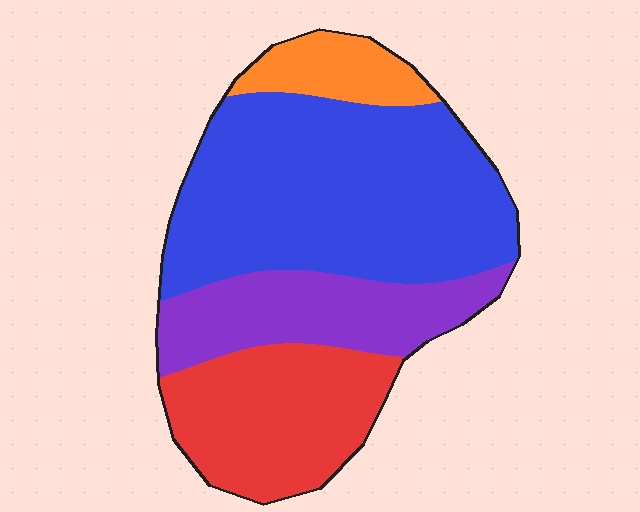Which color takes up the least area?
Orange, at roughly 10%.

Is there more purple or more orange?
Purple.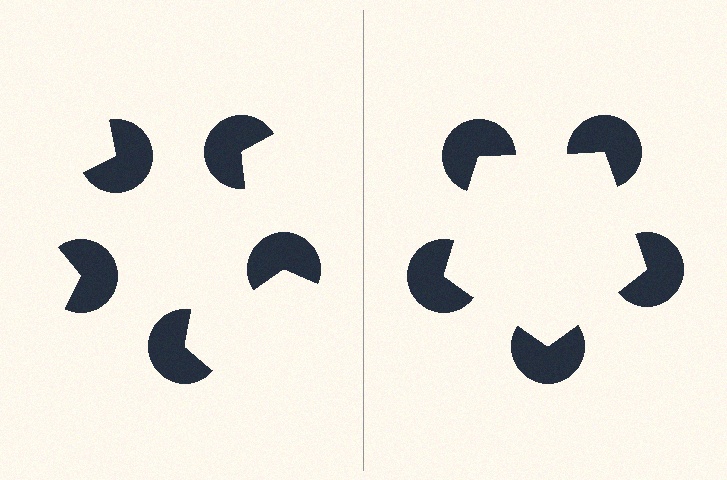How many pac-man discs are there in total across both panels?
10 — 5 on each side.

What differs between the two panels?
The pac-man discs are positioned identically on both sides; only the wedge orientations differ. On the right they align to a pentagon; on the left they are misaligned.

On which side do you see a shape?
An illusory pentagon appears on the right side. On the left side the wedge cuts are rotated, so no coherent shape forms.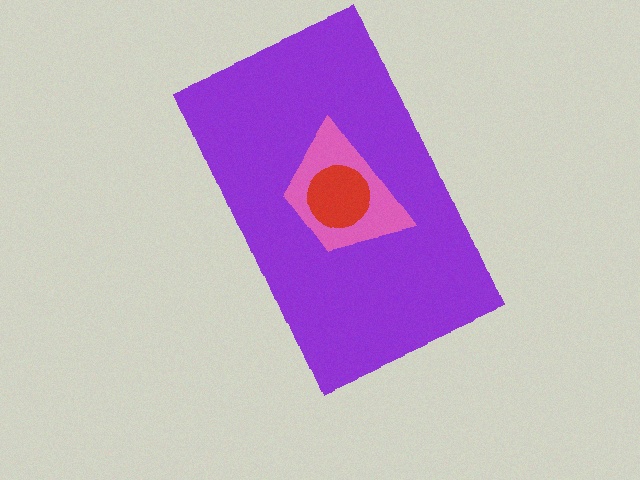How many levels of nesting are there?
3.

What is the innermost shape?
The red circle.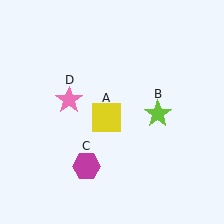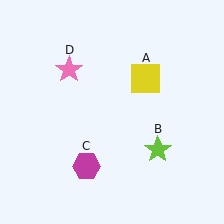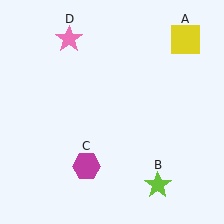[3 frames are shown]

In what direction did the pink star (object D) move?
The pink star (object D) moved up.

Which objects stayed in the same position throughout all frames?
Magenta hexagon (object C) remained stationary.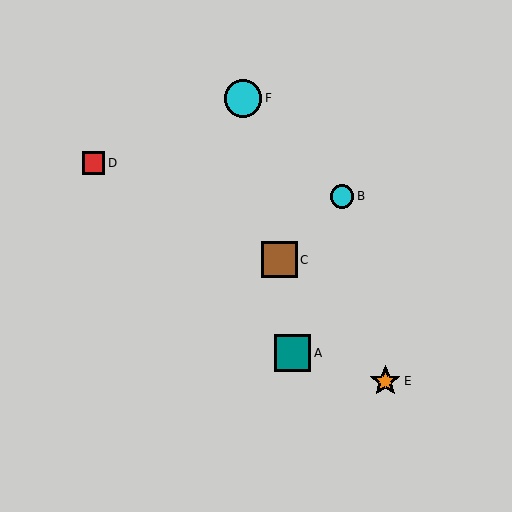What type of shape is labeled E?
Shape E is an orange star.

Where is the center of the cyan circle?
The center of the cyan circle is at (243, 98).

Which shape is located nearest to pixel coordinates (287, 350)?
The teal square (labeled A) at (292, 353) is nearest to that location.